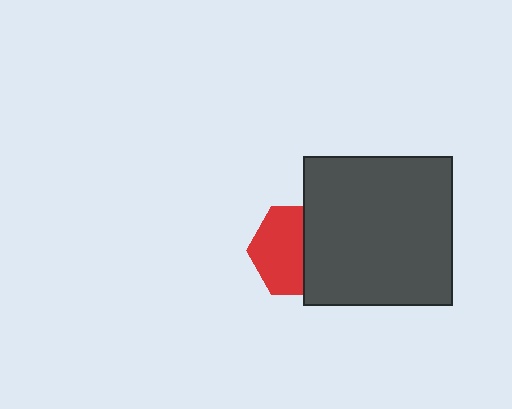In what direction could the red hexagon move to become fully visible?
The red hexagon could move left. That would shift it out from behind the dark gray square entirely.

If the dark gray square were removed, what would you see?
You would see the complete red hexagon.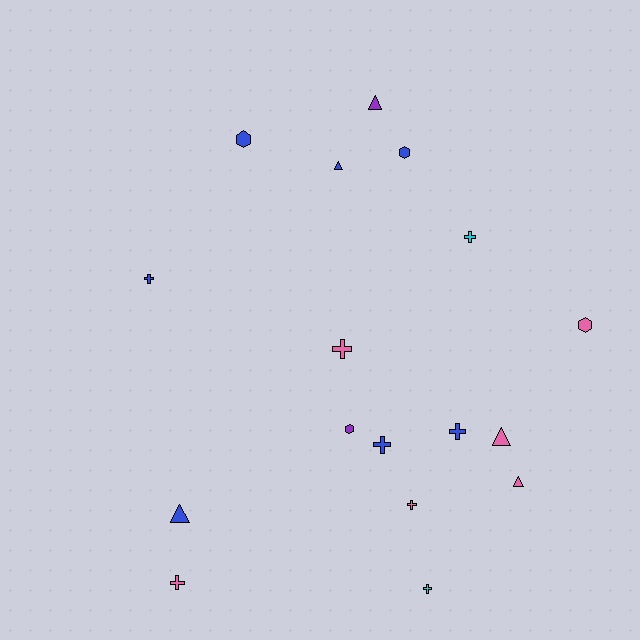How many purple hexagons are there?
There is 1 purple hexagon.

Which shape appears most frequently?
Cross, with 8 objects.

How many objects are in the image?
There are 17 objects.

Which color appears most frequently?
Blue, with 7 objects.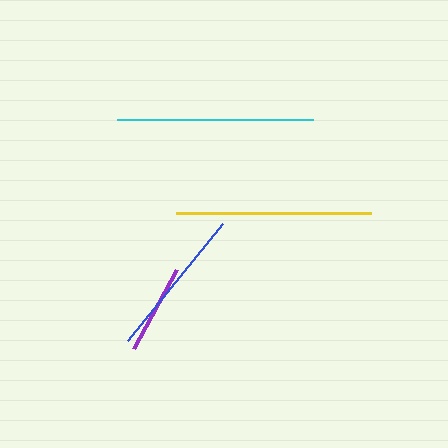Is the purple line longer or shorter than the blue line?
The blue line is longer than the purple line.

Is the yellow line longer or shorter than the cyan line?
The cyan line is longer than the yellow line.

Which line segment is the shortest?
The purple line is the shortest at approximately 89 pixels.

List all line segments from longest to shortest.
From longest to shortest: cyan, yellow, blue, purple.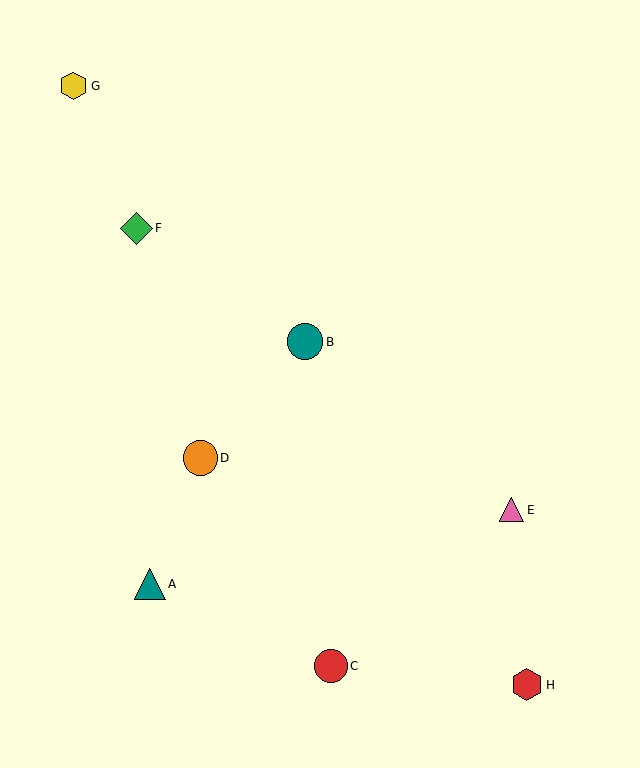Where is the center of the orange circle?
The center of the orange circle is at (200, 458).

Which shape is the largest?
The teal circle (labeled B) is the largest.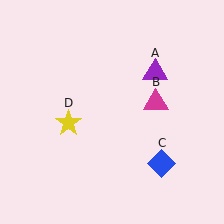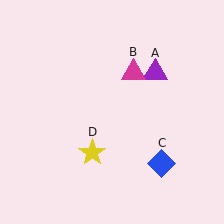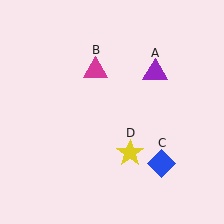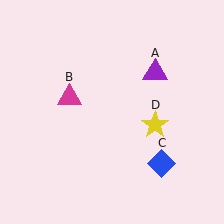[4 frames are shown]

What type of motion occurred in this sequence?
The magenta triangle (object B), yellow star (object D) rotated counterclockwise around the center of the scene.